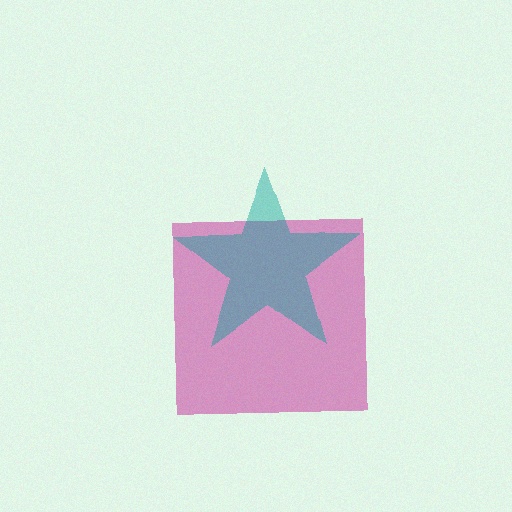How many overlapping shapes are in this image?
There are 2 overlapping shapes in the image.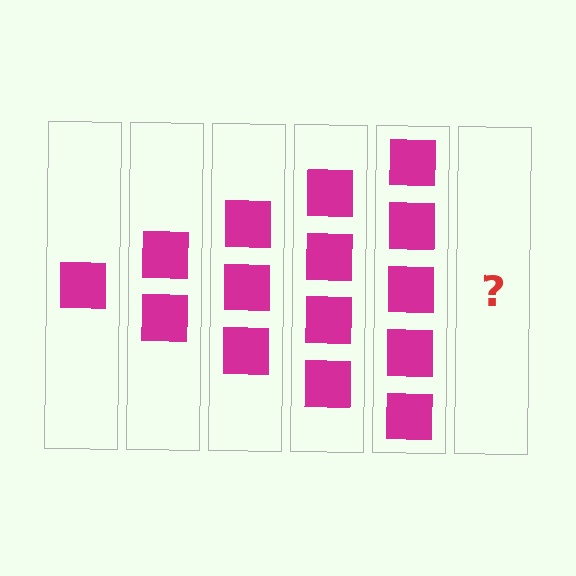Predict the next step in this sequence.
The next step is 6 squares.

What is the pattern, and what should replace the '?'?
The pattern is that each step adds one more square. The '?' should be 6 squares.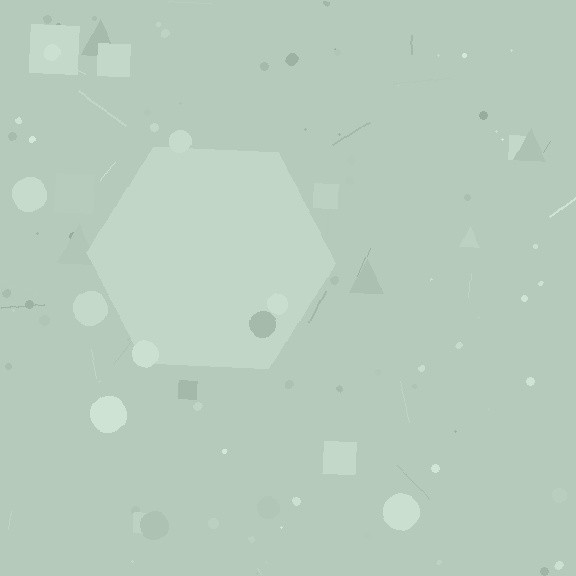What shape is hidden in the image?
A hexagon is hidden in the image.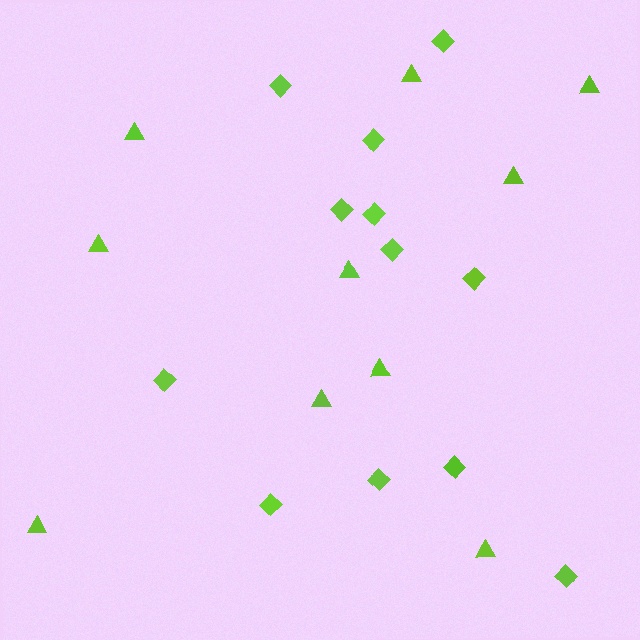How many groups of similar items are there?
There are 2 groups: one group of triangles (10) and one group of diamonds (12).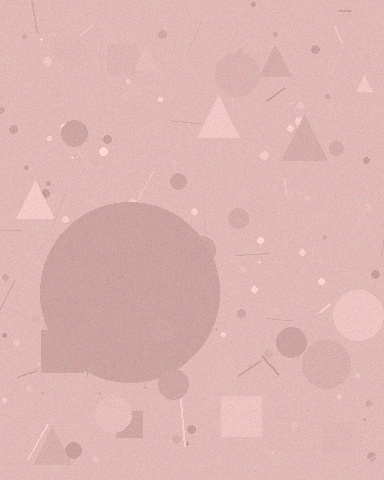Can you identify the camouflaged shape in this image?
The camouflaged shape is a circle.